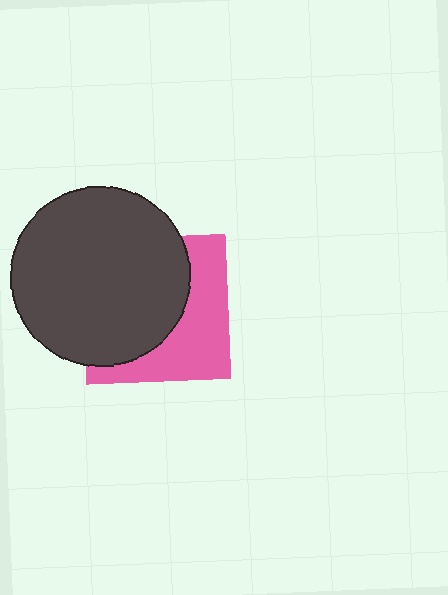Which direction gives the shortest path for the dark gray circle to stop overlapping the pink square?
Moving left gives the shortest separation.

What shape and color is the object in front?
The object in front is a dark gray circle.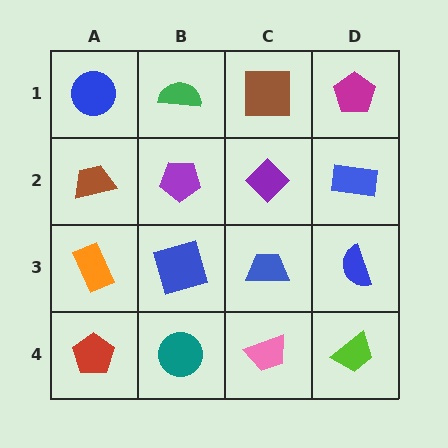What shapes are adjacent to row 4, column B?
A blue square (row 3, column B), a red pentagon (row 4, column A), a pink trapezoid (row 4, column C).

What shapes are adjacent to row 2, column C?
A brown square (row 1, column C), a blue trapezoid (row 3, column C), a purple pentagon (row 2, column B), a blue rectangle (row 2, column D).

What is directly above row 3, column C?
A purple diamond.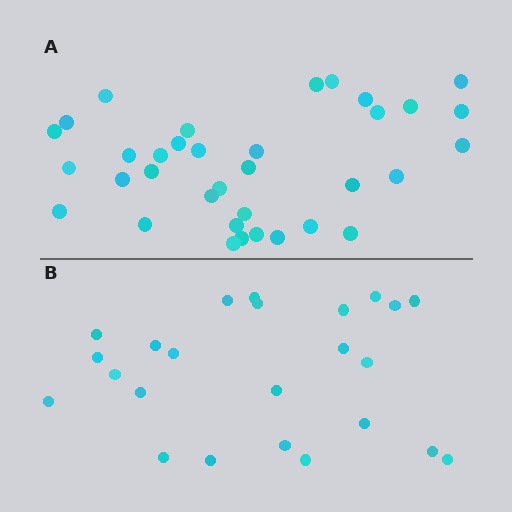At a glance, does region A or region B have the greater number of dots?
Region A (the top region) has more dots.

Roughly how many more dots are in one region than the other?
Region A has roughly 12 or so more dots than region B.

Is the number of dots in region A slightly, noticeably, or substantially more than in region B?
Region A has substantially more. The ratio is roughly 1.5 to 1.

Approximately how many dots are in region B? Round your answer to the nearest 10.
About 20 dots. (The exact count is 24, which rounds to 20.)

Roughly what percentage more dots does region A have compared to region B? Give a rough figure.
About 45% more.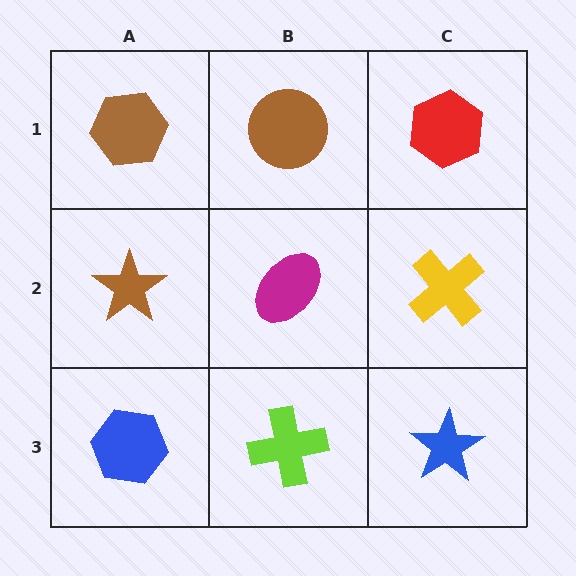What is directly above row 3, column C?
A yellow cross.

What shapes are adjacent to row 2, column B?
A brown circle (row 1, column B), a lime cross (row 3, column B), a brown star (row 2, column A), a yellow cross (row 2, column C).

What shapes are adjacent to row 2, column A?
A brown hexagon (row 1, column A), a blue hexagon (row 3, column A), a magenta ellipse (row 2, column B).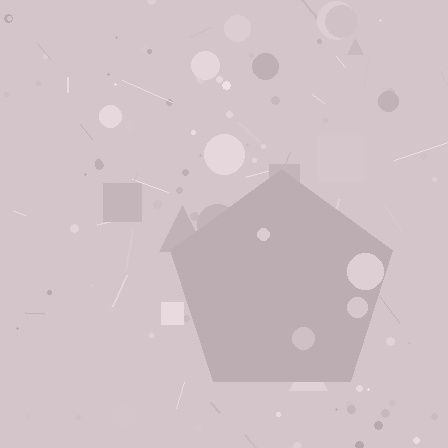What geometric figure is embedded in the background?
A pentagon is embedded in the background.